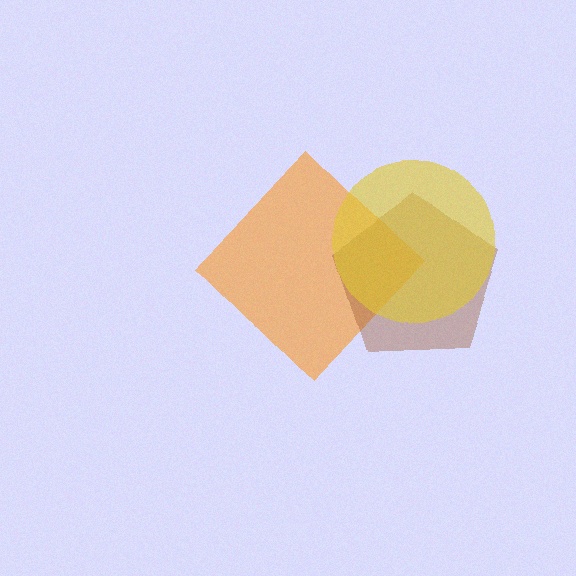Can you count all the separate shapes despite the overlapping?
Yes, there are 3 separate shapes.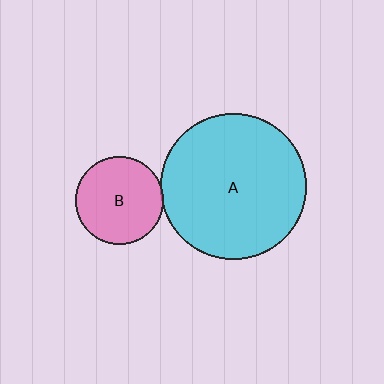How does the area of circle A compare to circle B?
Approximately 2.7 times.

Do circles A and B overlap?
Yes.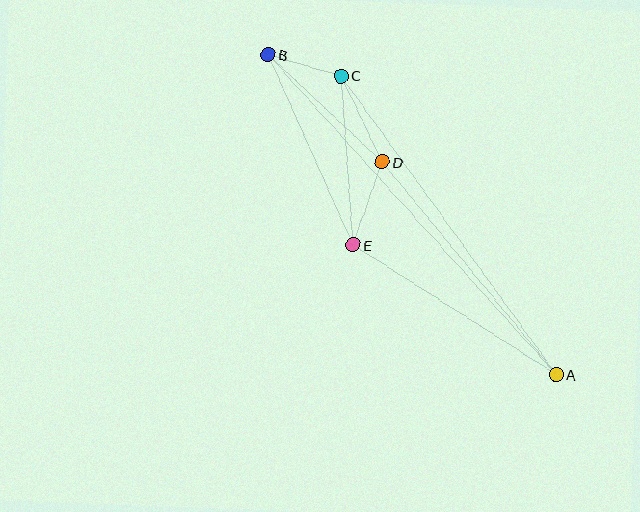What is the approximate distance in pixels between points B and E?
The distance between B and E is approximately 208 pixels.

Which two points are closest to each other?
Points B and C are closest to each other.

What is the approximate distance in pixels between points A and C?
The distance between A and C is approximately 368 pixels.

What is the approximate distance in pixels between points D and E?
The distance between D and E is approximately 88 pixels.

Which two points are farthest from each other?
Points A and B are farthest from each other.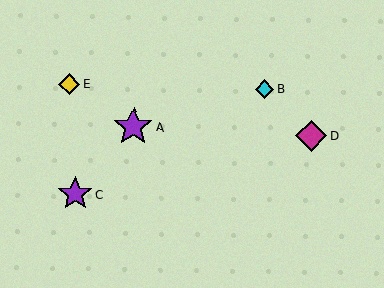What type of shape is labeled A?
Shape A is a purple star.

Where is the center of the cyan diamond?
The center of the cyan diamond is at (264, 89).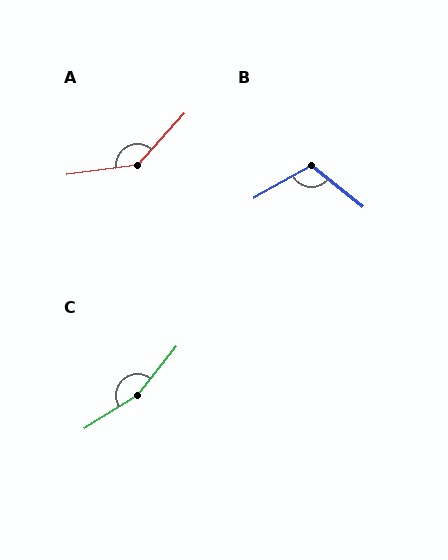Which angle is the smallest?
B, at approximately 112 degrees.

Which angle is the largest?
C, at approximately 160 degrees.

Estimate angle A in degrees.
Approximately 140 degrees.